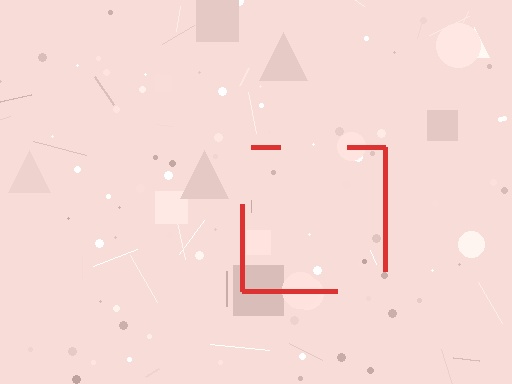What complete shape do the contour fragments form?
The contour fragments form a square.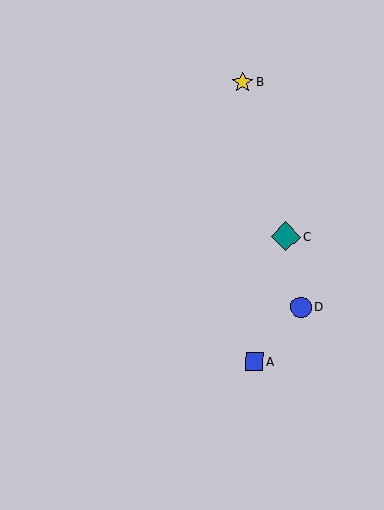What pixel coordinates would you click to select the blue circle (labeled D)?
Click at (301, 307) to select the blue circle D.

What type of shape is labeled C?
Shape C is a teal diamond.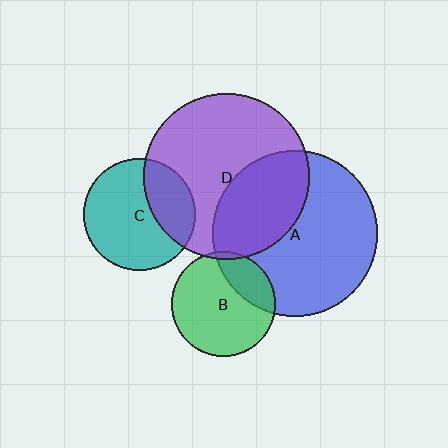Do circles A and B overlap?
Yes.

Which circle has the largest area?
Circle D (purple).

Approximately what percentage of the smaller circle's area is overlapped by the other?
Approximately 25%.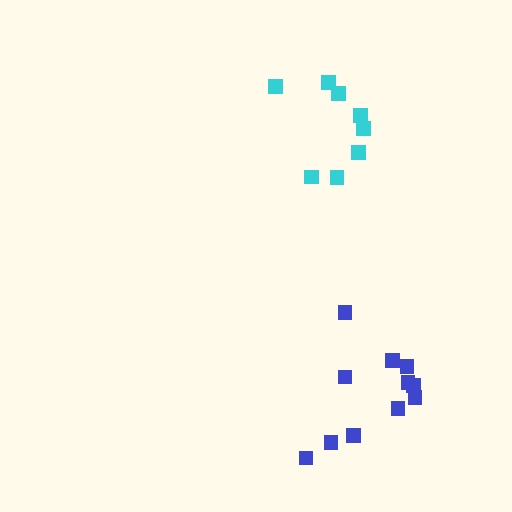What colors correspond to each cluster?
The clusters are colored: blue, cyan.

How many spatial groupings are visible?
There are 2 spatial groupings.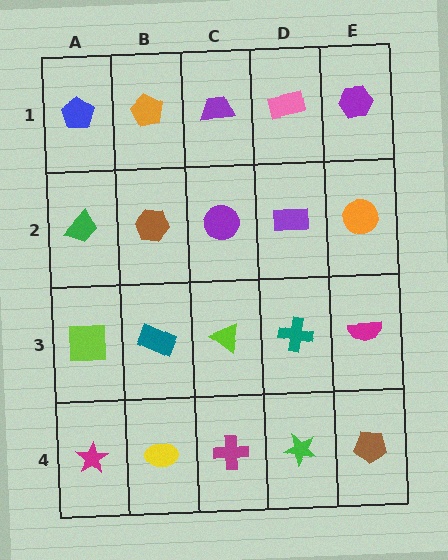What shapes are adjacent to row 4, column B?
A teal rectangle (row 3, column B), a magenta star (row 4, column A), a magenta cross (row 4, column C).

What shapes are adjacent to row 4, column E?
A magenta semicircle (row 3, column E), a green star (row 4, column D).